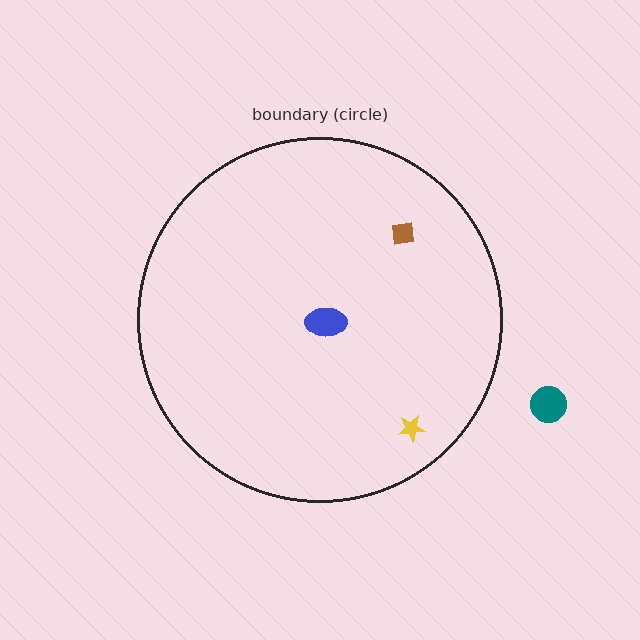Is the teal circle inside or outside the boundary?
Outside.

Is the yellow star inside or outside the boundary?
Inside.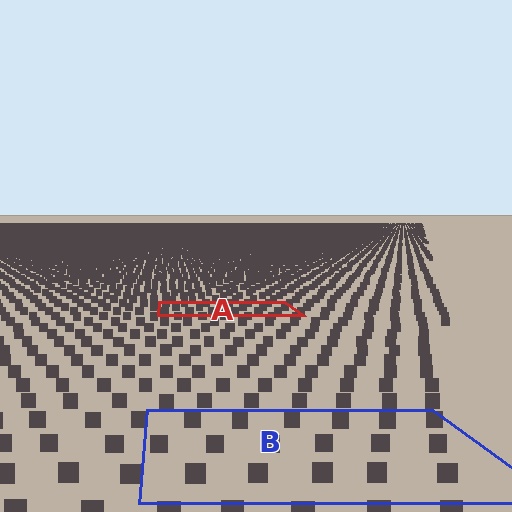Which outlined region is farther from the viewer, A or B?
Region A is farther from the viewer — the texture elements inside it appear smaller and more densely packed.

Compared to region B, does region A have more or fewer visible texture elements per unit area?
Region A has more texture elements per unit area — they are packed more densely because it is farther away.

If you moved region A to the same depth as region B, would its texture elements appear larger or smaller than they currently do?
They would appear larger. At a closer depth, the same texture elements are projected at a bigger on-screen size.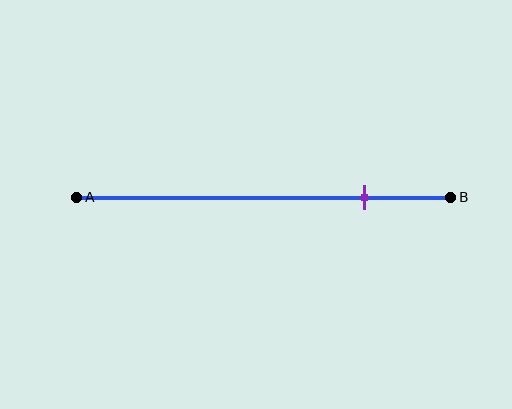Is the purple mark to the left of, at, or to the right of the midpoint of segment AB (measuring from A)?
The purple mark is to the right of the midpoint of segment AB.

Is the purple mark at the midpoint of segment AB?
No, the mark is at about 75% from A, not at the 50% midpoint.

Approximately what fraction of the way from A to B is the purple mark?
The purple mark is approximately 75% of the way from A to B.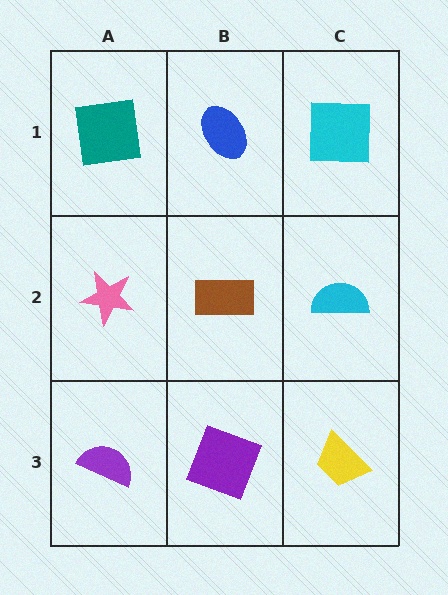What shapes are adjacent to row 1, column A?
A pink star (row 2, column A), a blue ellipse (row 1, column B).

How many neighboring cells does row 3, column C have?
2.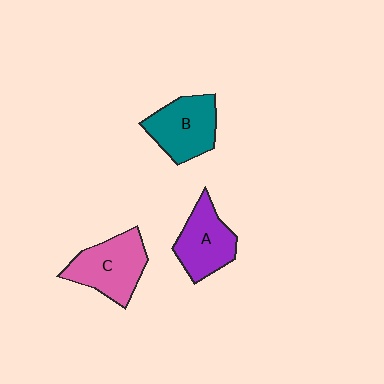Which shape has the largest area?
Shape C (pink).